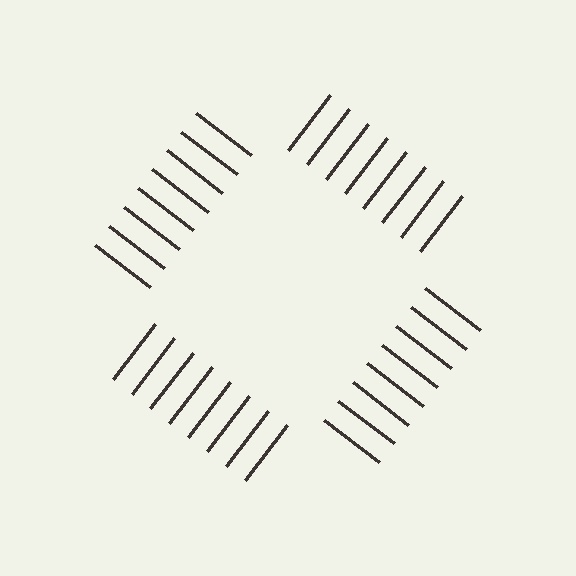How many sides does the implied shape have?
4 sides — the line-ends trace a square.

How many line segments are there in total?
32 — 8 along each of the 4 edges.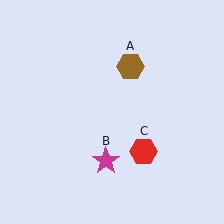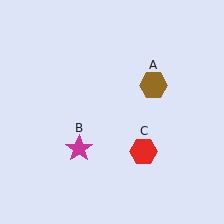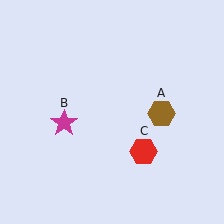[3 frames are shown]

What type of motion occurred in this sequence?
The brown hexagon (object A), magenta star (object B) rotated clockwise around the center of the scene.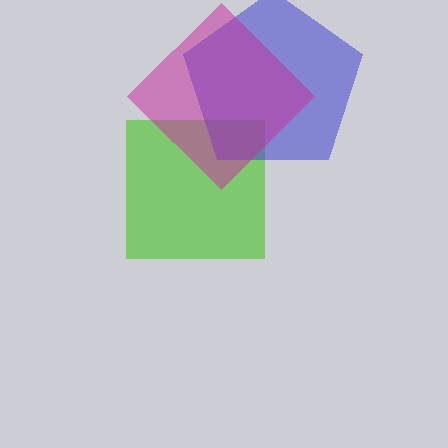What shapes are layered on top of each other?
The layered shapes are: a lime square, a blue pentagon, a magenta diamond.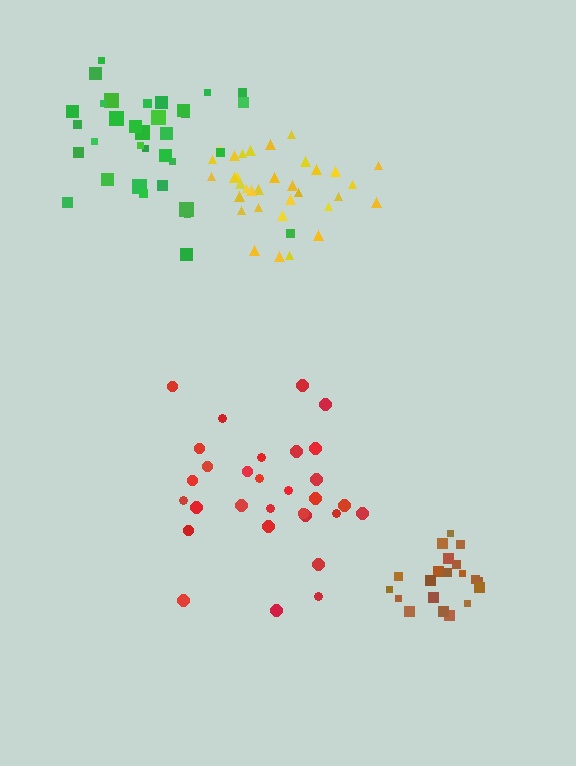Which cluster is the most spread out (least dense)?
Red.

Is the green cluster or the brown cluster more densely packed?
Brown.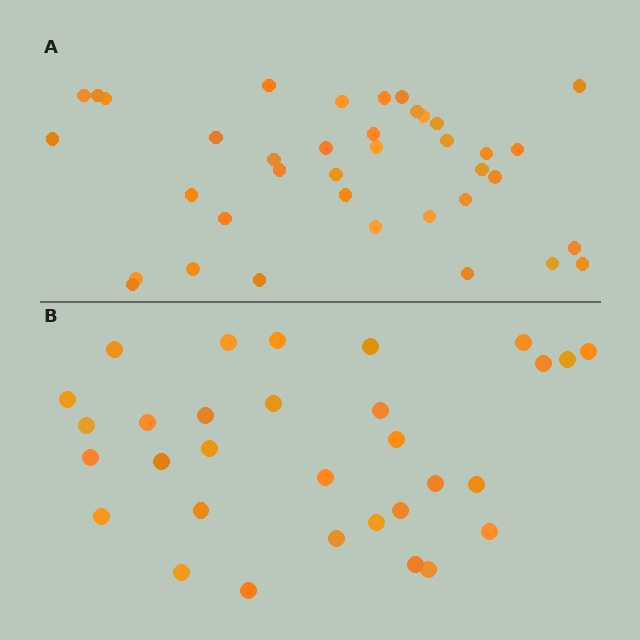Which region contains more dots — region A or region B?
Region A (the top region) has more dots.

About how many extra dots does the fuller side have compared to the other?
Region A has roughly 8 or so more dots than region B.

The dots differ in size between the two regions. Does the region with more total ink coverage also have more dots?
No. Region B has more total ink coverage because its dots are larger, but region A actually contains more individual dots. Total area can be misleading — the number of items is what matters here.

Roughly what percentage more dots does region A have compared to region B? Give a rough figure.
About 25% more.